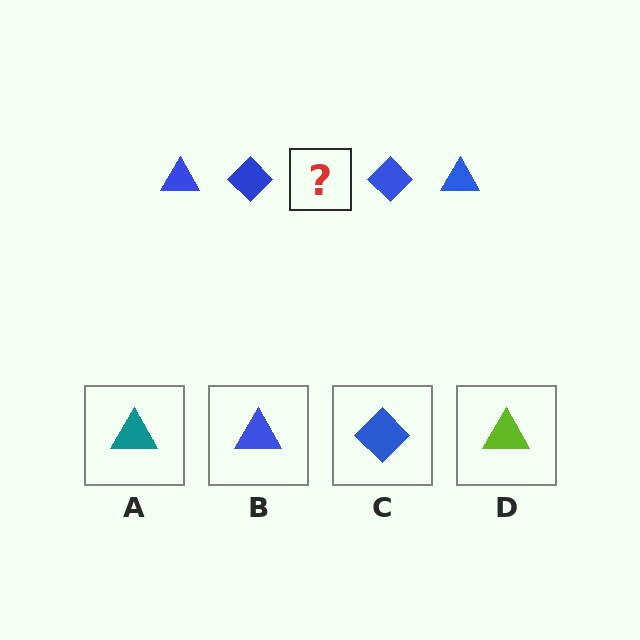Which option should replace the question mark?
Option B.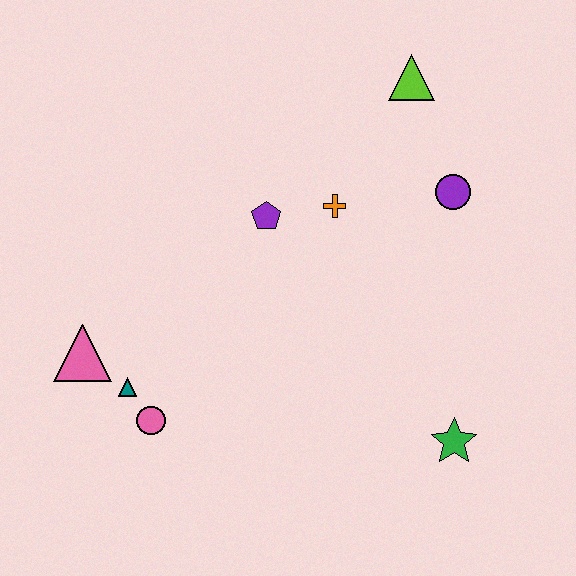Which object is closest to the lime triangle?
The purple circle is closest to the lime triangle.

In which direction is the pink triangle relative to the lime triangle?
The pink triangle is to the left of the lime triangle.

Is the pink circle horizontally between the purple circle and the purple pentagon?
No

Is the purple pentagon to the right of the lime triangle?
No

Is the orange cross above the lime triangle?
No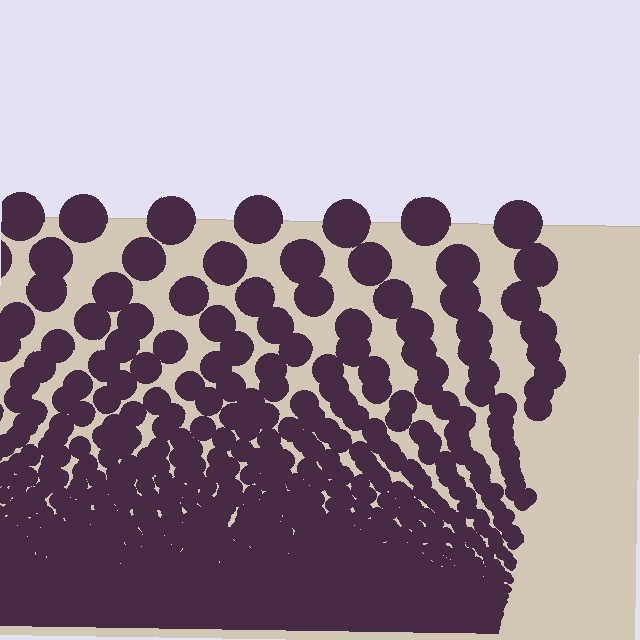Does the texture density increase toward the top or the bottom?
Density increases toward the bottom.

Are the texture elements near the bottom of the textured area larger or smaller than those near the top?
Smaller. The gradient is inverted — elements near the bottom are smaller and denser.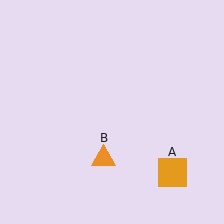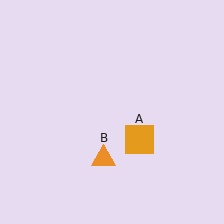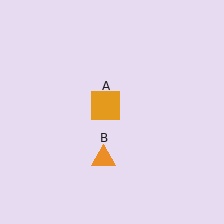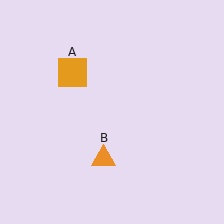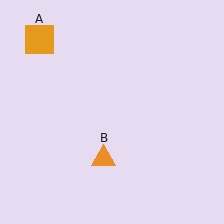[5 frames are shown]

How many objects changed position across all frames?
1 object changed position: orange square (object A).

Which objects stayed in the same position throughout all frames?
Orange triangle (object B) remained stationary.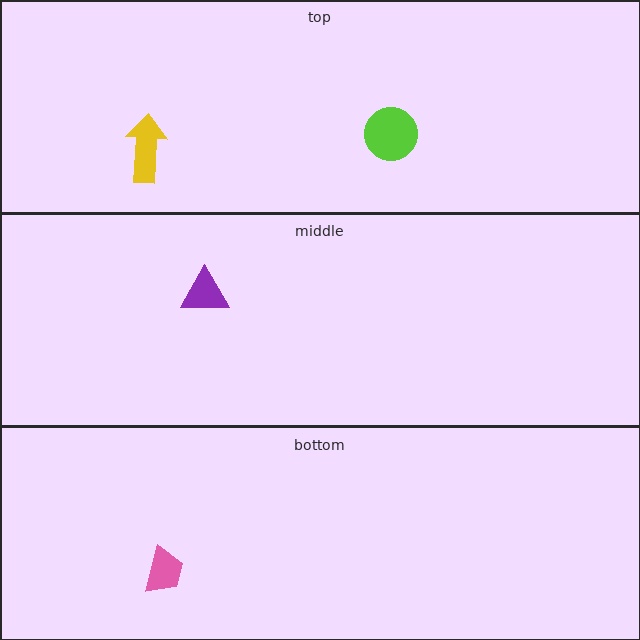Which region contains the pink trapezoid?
The bottom region.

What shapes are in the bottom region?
The pink trapezoid.